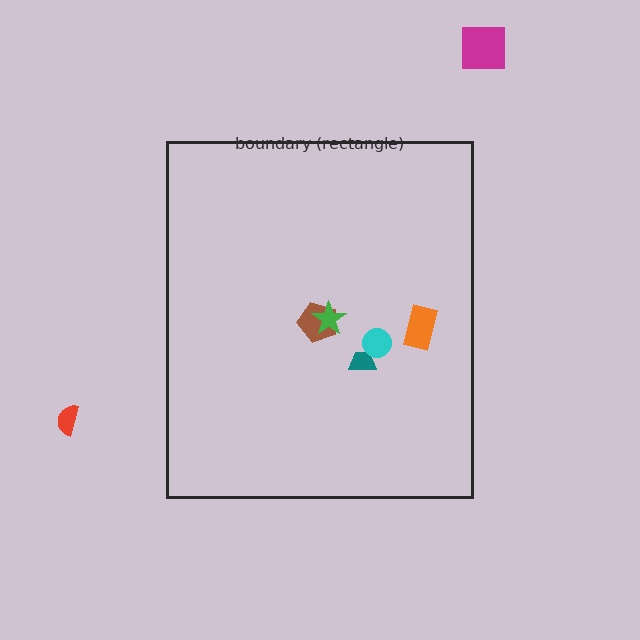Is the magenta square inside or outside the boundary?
Outside.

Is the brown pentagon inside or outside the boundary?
Inside.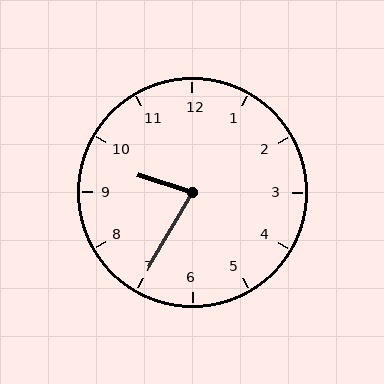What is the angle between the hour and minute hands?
Approximately 78 degrees.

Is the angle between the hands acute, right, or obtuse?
It is acute.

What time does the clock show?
9:35.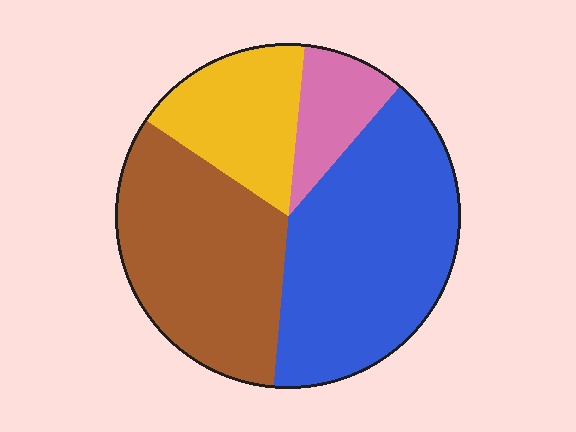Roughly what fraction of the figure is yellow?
Yellow takes up less than a quarter of the figure.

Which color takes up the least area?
Pink, at roughly 10%.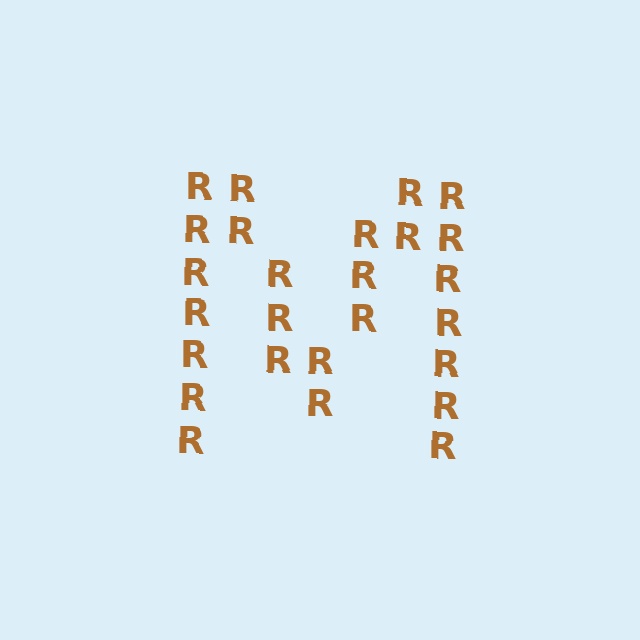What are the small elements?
The small elements are letter R's.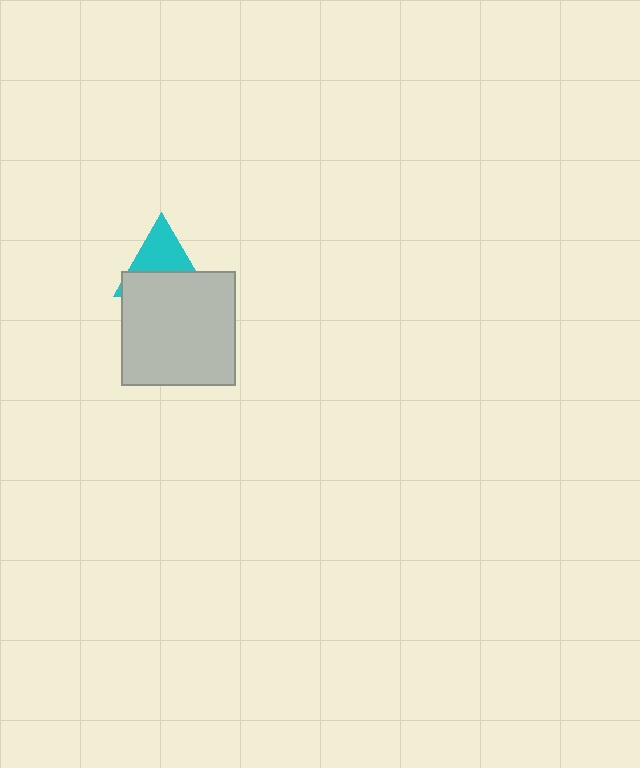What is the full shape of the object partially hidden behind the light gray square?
The partially hidden object is a cyan triangle.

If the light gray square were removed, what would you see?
You would see the complete cyan triangle.